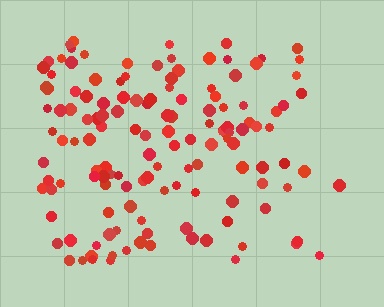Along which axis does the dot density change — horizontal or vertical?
Horizontal.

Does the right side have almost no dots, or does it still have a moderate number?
Still a moderate number, just noticeably fewer than the left.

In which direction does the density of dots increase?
From right to left, with the left side densest.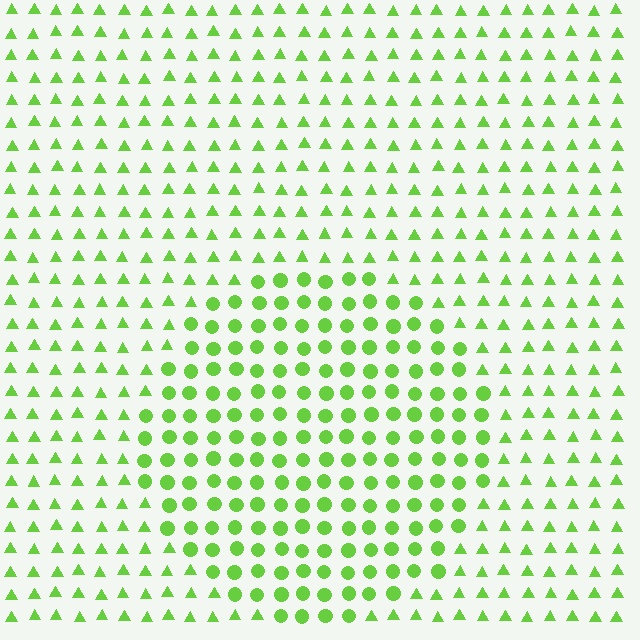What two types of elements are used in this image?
The image uses circles inside the circle region and triangles outside it.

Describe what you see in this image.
The image is filled with small lime elements arranged in a uniform grid. A circle-shaped region contains circles, while the surrounding area contains triangles. The boundary is defined purely by the change in element shape.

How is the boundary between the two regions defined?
The boundary is defined by a change in element shape: circles inside vs. triangles outside. All elements share the same color and spacing.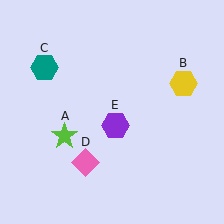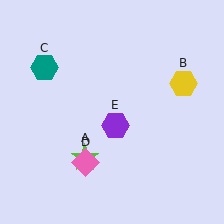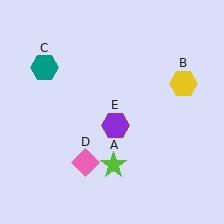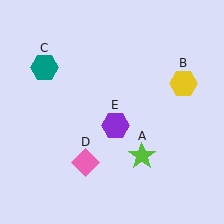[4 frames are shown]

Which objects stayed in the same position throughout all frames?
Yellow hexagon (object B) and teal hexagon (object C) and pink diamond (object D) and purple hexagon (object E) remained stationary.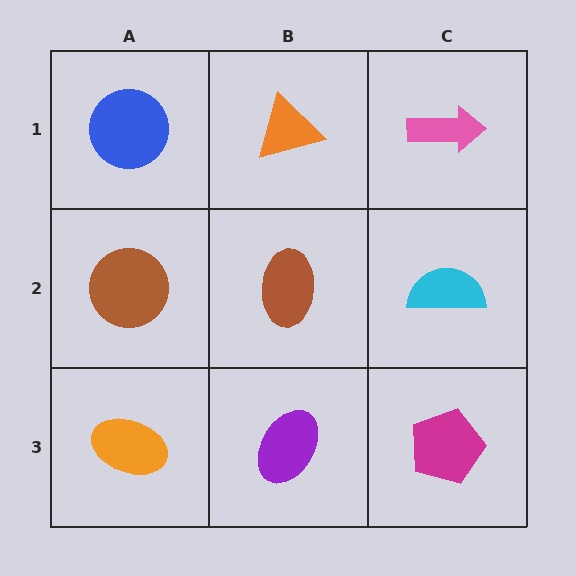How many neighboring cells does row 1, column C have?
2.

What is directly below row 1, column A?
A brown circle.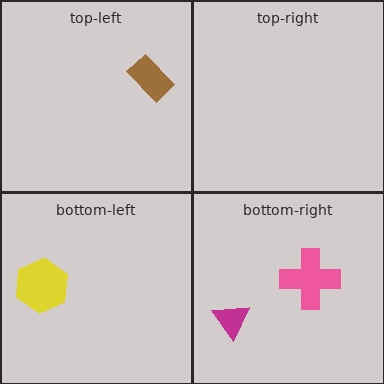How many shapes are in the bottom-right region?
2.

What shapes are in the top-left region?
The brown rectangle.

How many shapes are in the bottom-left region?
1.